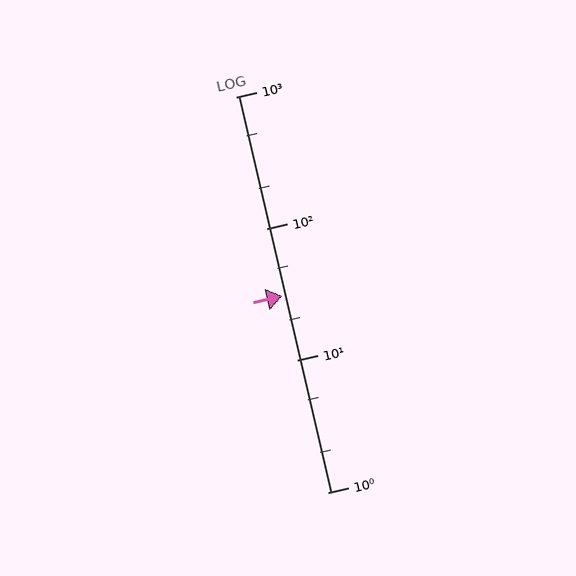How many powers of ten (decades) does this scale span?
The scale spans 3 decades, from 1 to 1000.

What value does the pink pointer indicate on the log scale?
The pointer indicates approximately 31.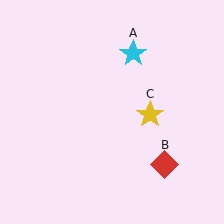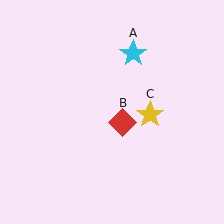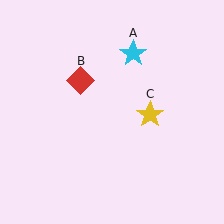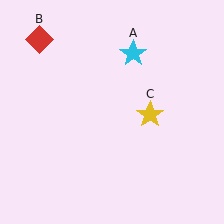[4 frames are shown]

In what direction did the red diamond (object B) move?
The red diamond (object B) moved up and to the left.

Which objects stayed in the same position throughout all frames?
Cyan star (object A) and yellow star (object C) remained stationary.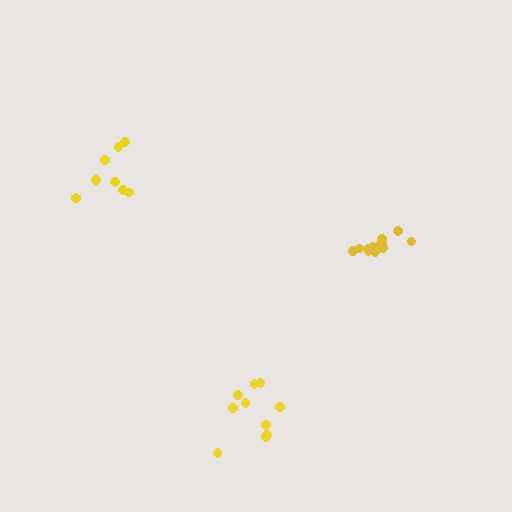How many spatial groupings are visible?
There are 3 spatial groupings.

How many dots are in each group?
Group 1: 10 dots, Group 2: 8 dots, Group 3: 12 dots (30 total).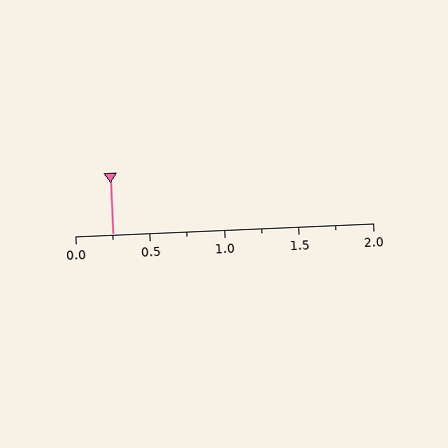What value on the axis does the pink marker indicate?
The marker indicates approximately 0.25.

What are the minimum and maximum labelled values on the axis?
The axis runs from 0.0 to 2.0.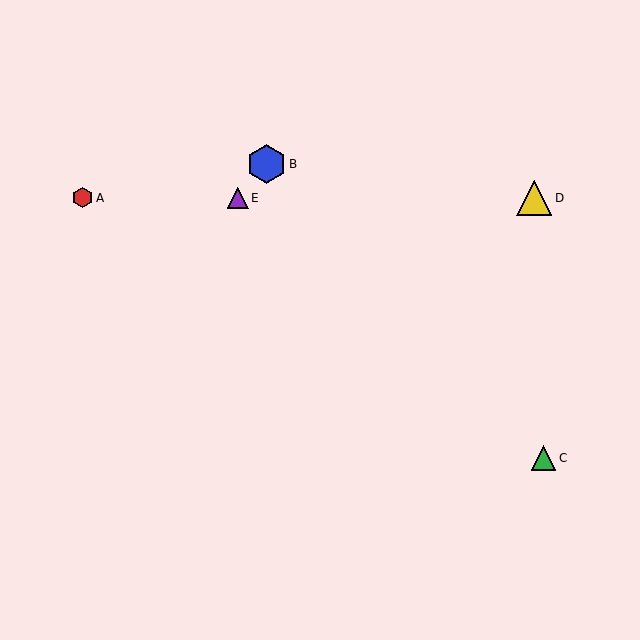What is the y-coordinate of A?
Object A is at y≈198.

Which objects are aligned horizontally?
Objects A, D, E are aligned horizontally.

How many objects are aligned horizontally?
3 objects (A, D, E) are aligned horizontally.